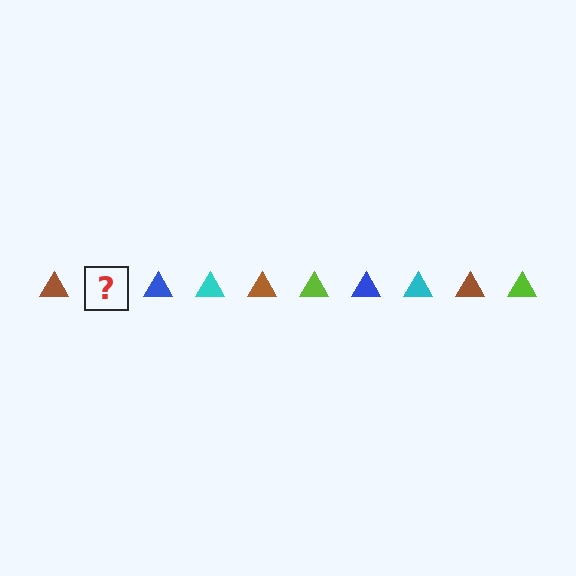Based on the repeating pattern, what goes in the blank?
The blank should be a lime triangle.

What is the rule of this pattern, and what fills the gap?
The rule is that the pattern cycles through brown, lime, blue, cyan triangles. The gap should be filled with a lime triangle.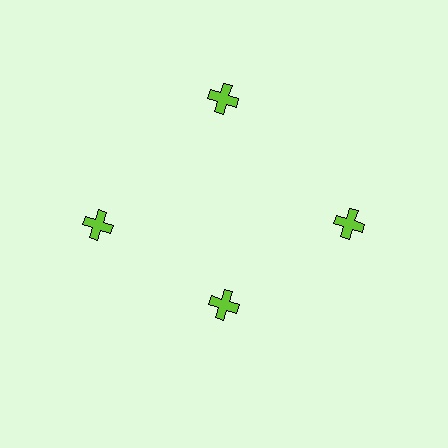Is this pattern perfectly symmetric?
No. The 4 lime crosses are arranged in a ring, but one element near the 6 o'clock position is pulled inward toward the center, breaking the 4-fold rotational symmetry.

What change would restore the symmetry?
The symmetry would be restored by moving it outward, back onto the ring so that all 4 crosses sit at equal angles and equal distance from the center.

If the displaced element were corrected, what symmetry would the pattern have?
It would have 4-fold rotational symmetry — the pattern would map onto itself every 90 degrees.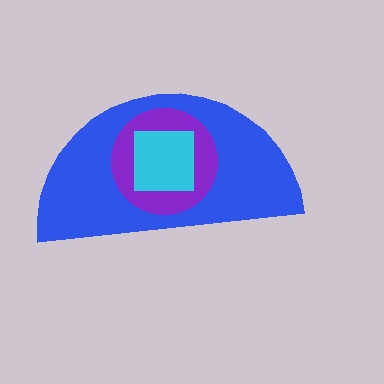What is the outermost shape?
The blue semicircle.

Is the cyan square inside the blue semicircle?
Yes.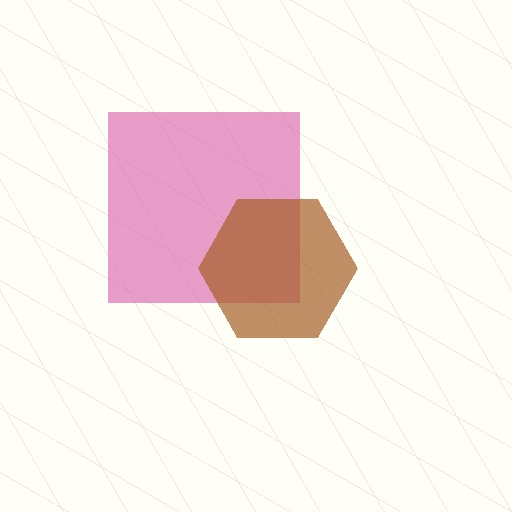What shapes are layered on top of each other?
The layered shapes are: a pink square, a brown hexagon.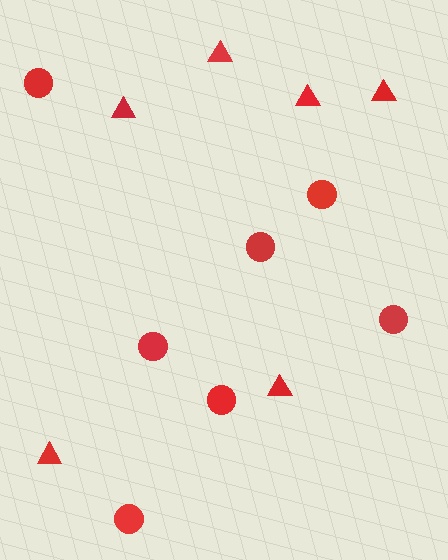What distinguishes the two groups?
There are 2 groups: one group of circles (7) and one group of triangles (6).